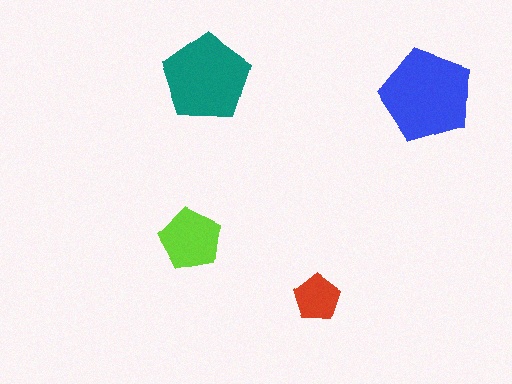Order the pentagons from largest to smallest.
the blue one, the teal one, the lime one, the red one.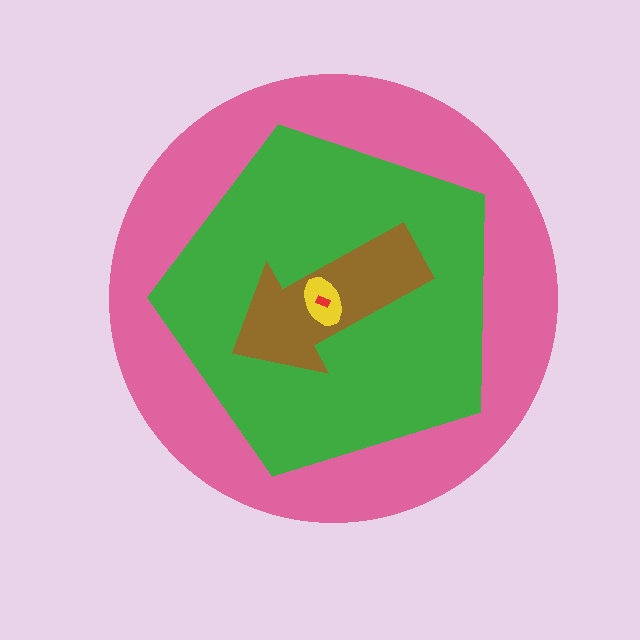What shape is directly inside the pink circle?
The green pentagon.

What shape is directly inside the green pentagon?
The brown arrow.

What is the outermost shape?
The pink circle.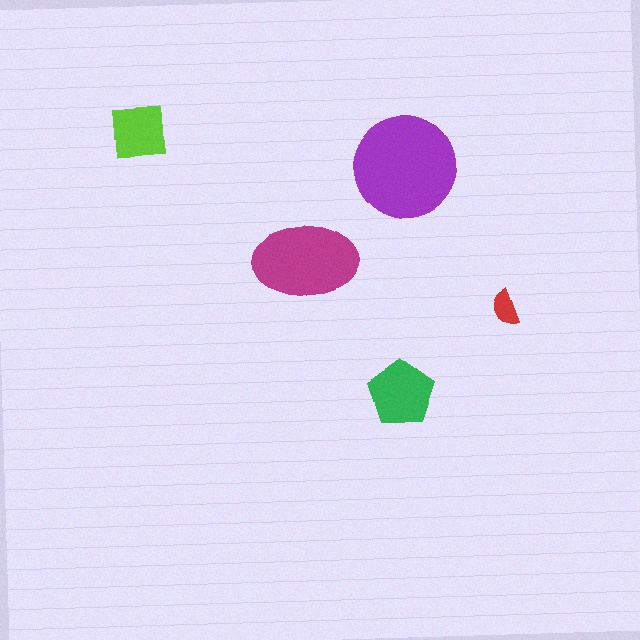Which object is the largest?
The purple circle.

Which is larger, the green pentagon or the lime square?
The green pentagon.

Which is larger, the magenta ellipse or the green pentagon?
The magenta ellipse.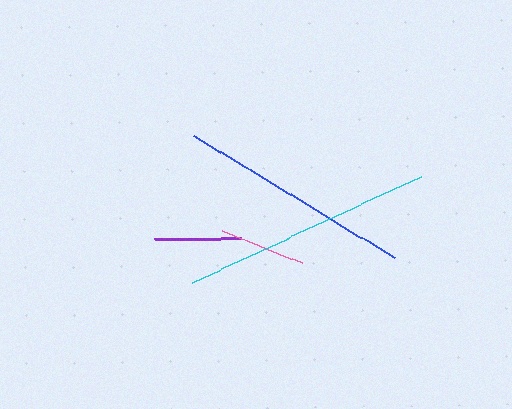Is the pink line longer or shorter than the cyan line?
The cyan line is longer than the pink line.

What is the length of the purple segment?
The purple segment is approximately 87 pixels long.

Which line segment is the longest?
The cyan line is the longest at approximately 253 pixels.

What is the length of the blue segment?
The blue segment is approximately 235 pixels long.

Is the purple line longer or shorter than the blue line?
The blue line is longer than the purple line.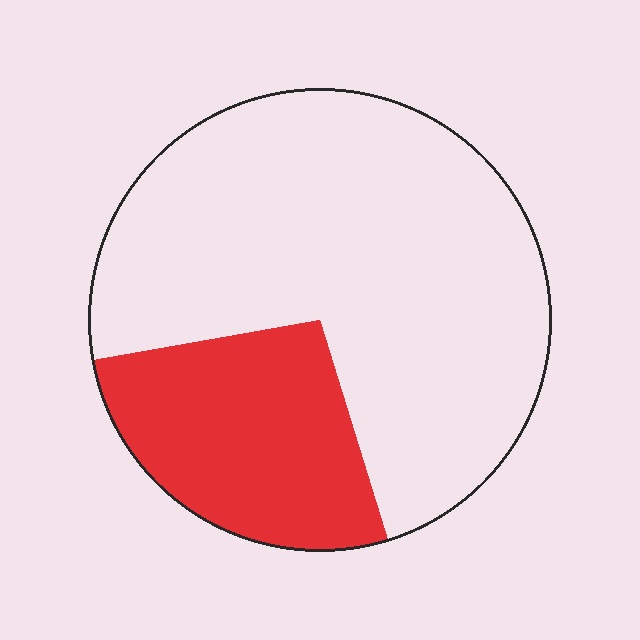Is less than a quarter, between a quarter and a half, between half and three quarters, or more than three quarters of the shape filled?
Between a quarter and a half.